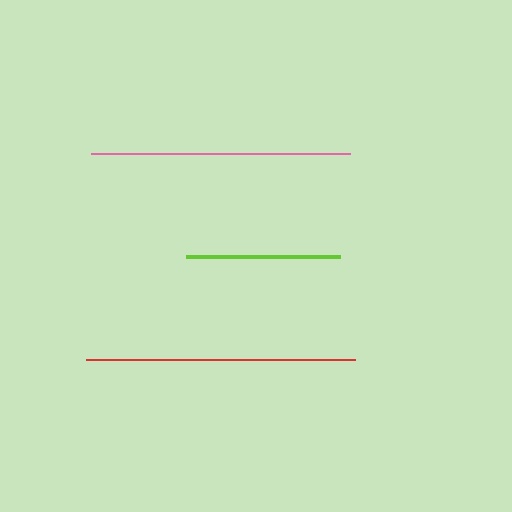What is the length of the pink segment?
The pink segment is approximately 259 pixels long.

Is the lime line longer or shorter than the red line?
The red line is longer than the lime line.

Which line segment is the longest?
The red line is the longest at approximately 269 pixels.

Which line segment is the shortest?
The lime line is the shortest at approximately 154 pixels.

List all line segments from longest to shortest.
From longest to shortest: red, pink, lime.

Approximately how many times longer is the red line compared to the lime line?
The red line is approximately 1.7 times the length of the lime line.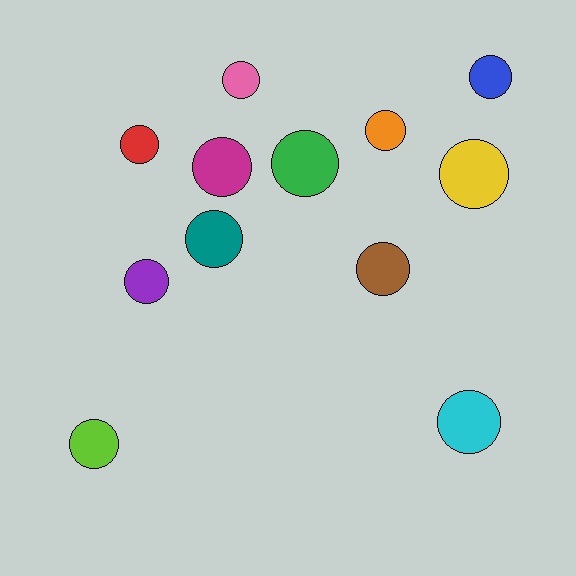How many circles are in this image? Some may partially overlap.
There are 12 circles.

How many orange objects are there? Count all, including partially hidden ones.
There is 1 orange object.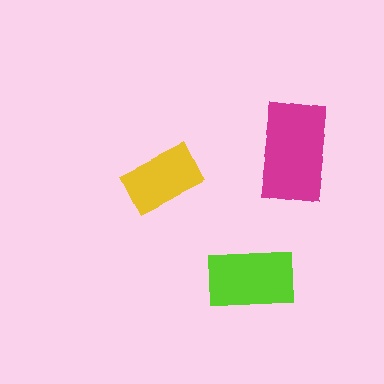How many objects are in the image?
There are 3 objects in the image.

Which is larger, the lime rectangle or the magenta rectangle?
The magenta one.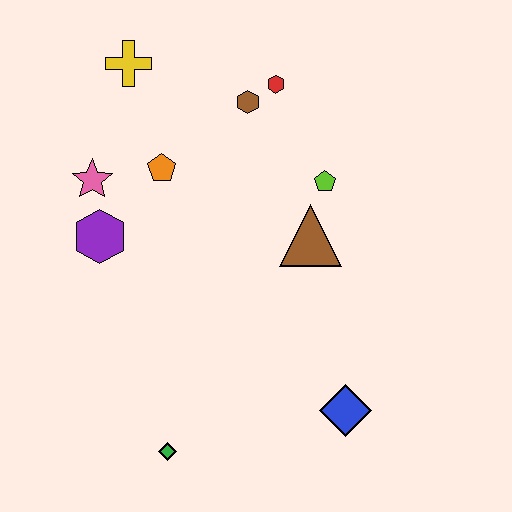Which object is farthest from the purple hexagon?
The blue diamond is farthest from the purple hexagon.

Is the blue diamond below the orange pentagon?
Yes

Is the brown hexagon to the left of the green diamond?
No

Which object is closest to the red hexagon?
The brown hexagon is closest to the red hexagon.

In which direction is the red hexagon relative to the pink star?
The red hexagon is to the right of the pink star.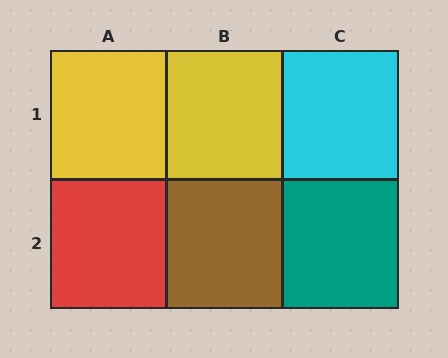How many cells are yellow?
2 cells are yellow.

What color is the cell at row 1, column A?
Yellow.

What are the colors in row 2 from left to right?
Red, brown, teal.